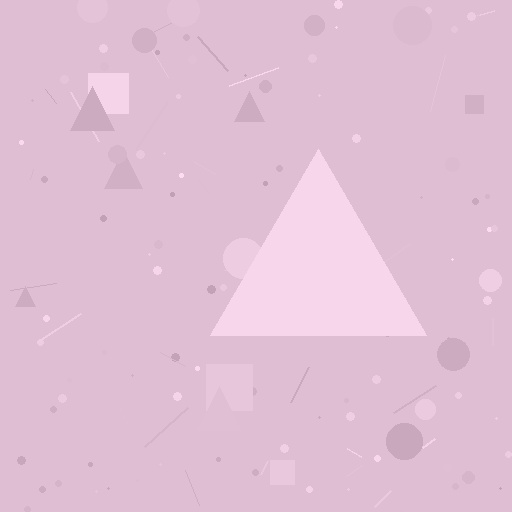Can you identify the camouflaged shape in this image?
The camouflaged shape is a triangle.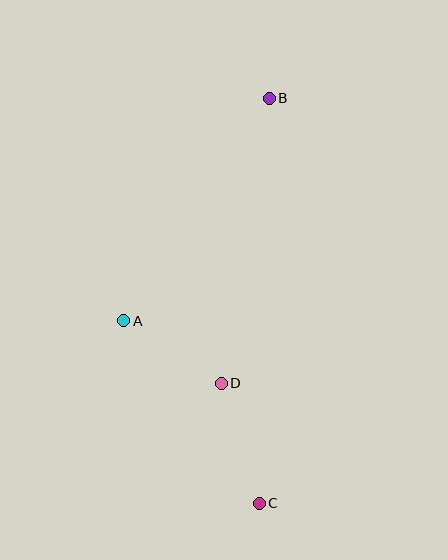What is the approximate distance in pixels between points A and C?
The distance between A and C is approximately 227 pixels.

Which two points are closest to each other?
Points A and D are closest to each other.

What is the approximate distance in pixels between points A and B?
The distance between A and B is approximately 266 pixels.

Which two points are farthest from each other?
Points B and C are farthest from each other.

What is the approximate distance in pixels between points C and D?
The distance between C and D is approximately 126 pixels.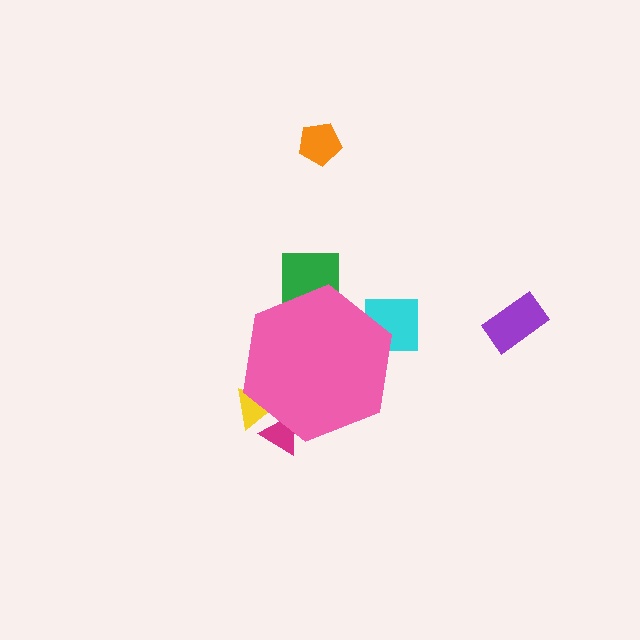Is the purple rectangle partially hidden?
No, the purple rectangle is fully visible.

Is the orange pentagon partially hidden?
No, the orange pentagon is fully visible.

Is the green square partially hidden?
Yes, the green square is partially hidden behind the pink hexagon.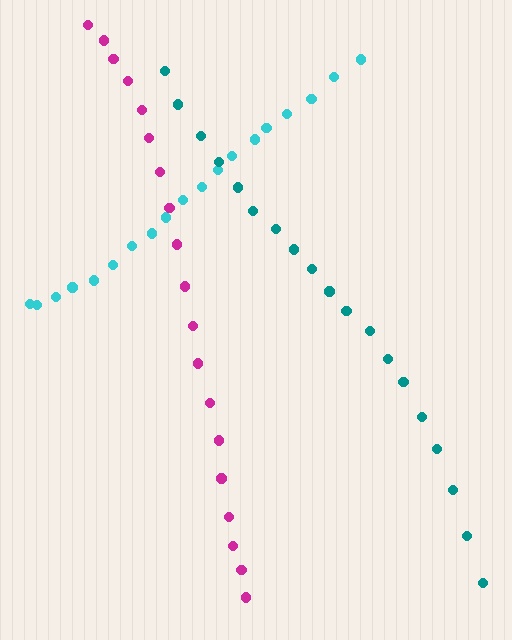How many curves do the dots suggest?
There are 3 distinct paths.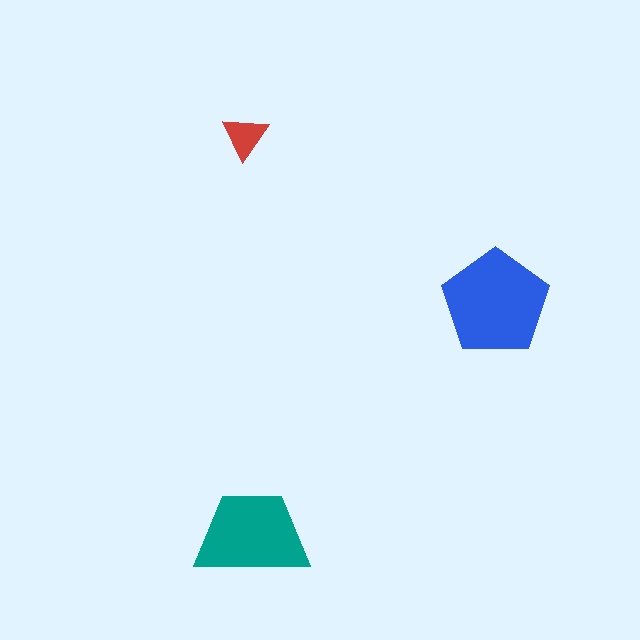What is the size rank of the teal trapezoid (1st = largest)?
2nd.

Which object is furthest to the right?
The blue pentagon is rightmost.